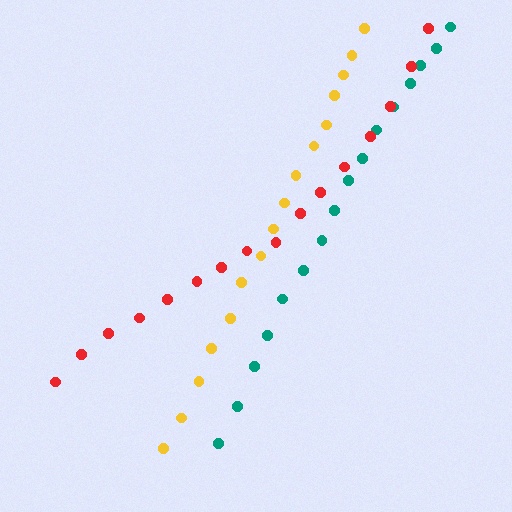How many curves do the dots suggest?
There are 3 distinct paths.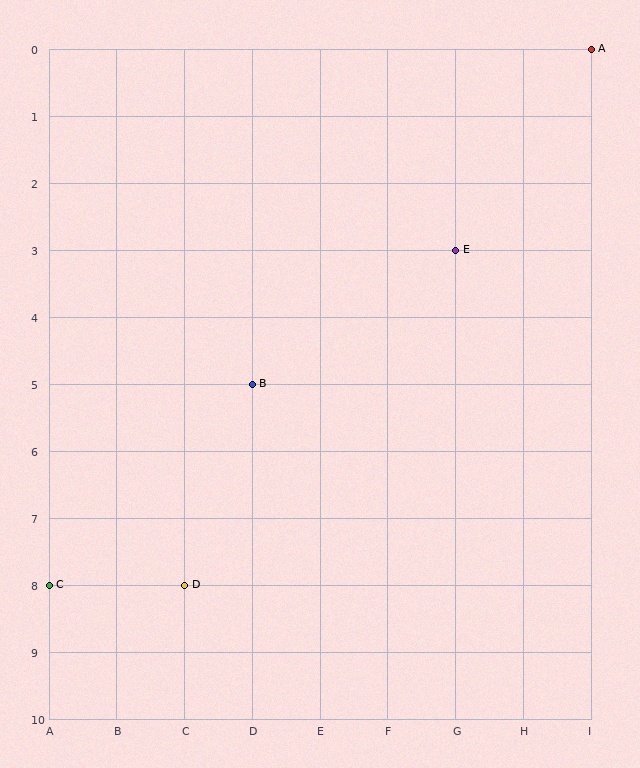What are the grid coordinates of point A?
Point A is at grid coordinates (I, 0).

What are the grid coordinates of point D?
Point D is at grid coordinates (C, 8).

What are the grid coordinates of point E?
Point E is at grid coordinates (G, 3).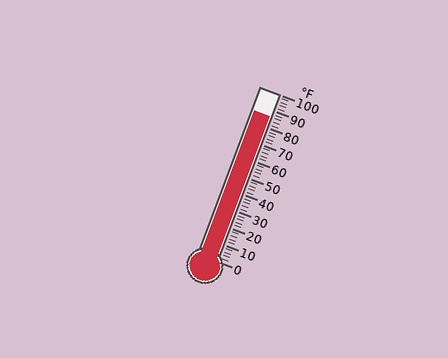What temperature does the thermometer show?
The thermometer shows approximately 86°F.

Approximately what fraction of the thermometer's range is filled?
The thermometer is filled to approximately 85% of its range.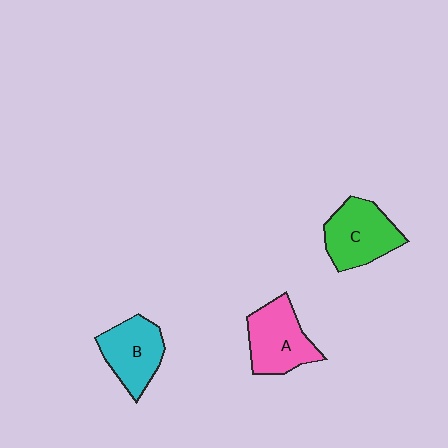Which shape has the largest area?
Shape C (green).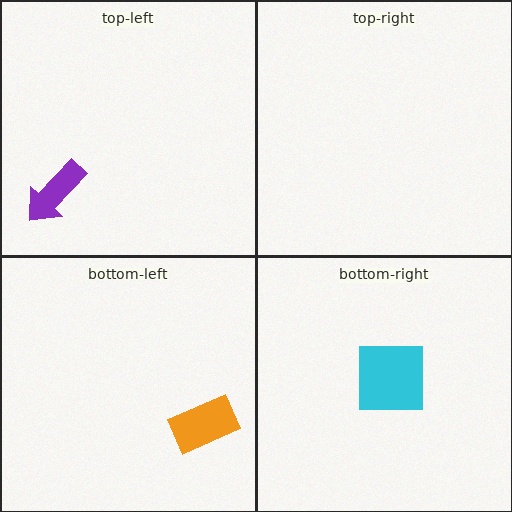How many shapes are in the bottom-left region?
1.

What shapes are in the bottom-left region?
The orange rectangle.